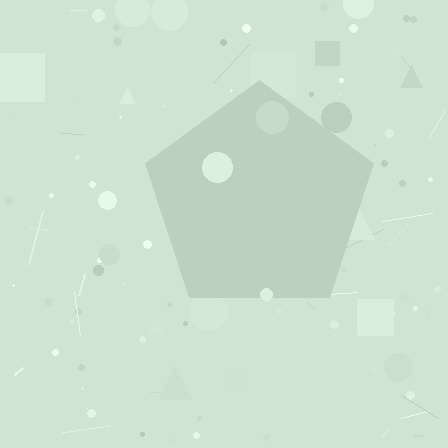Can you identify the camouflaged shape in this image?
The camouflaged shape is a pentagon.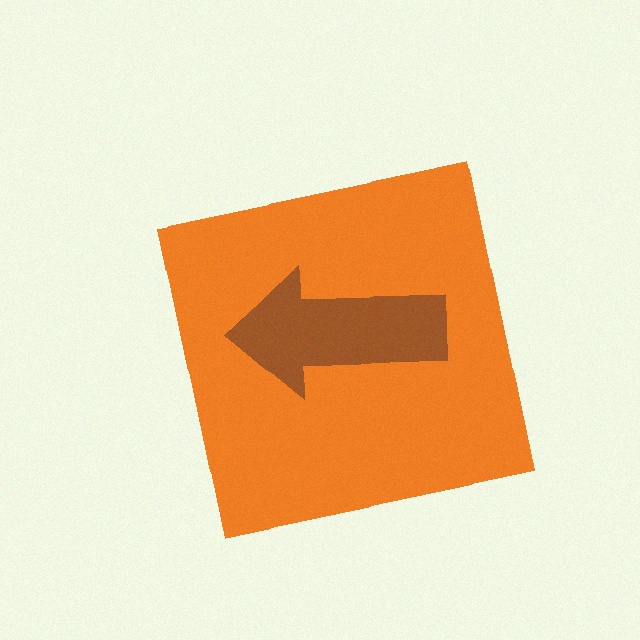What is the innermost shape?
The brown arrow.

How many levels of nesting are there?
2.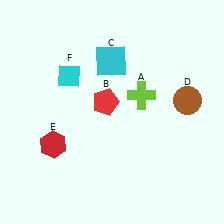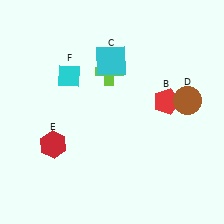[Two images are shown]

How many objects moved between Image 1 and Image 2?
2 objects moved between the two images.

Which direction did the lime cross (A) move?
The lime cross (A) moved left.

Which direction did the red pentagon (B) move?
The red pentagon (B) moved right.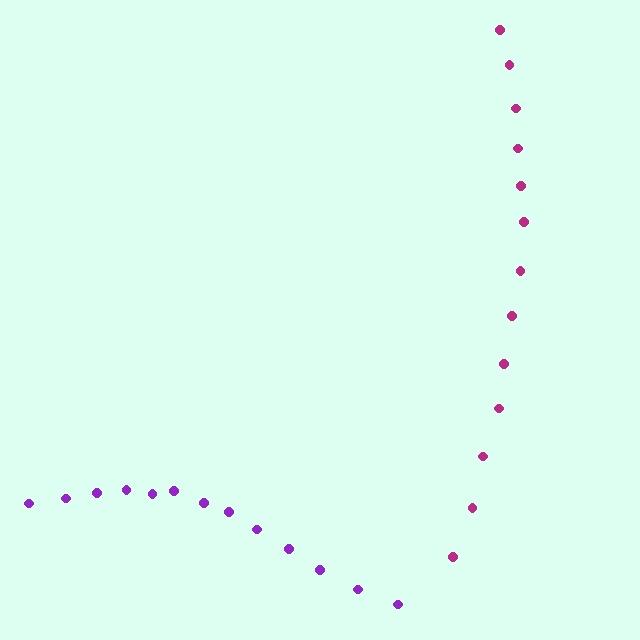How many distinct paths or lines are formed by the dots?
There are 2 distinct paths.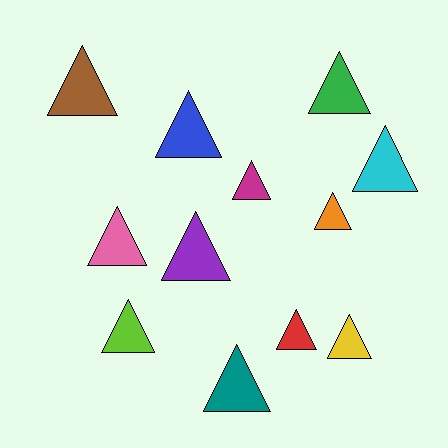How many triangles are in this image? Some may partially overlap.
There are 12 triangles.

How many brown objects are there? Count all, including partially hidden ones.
There is 1 brown object.